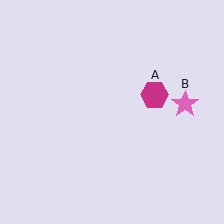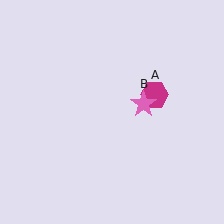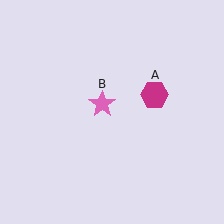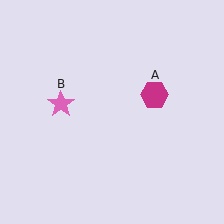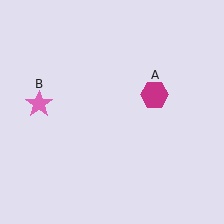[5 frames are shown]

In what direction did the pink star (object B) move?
The pink star (object B) moved left.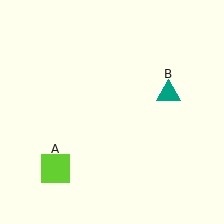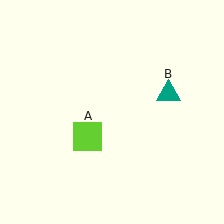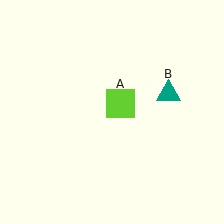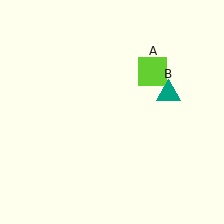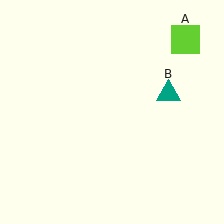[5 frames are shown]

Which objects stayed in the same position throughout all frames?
Teal triangle (object B) remained stationary.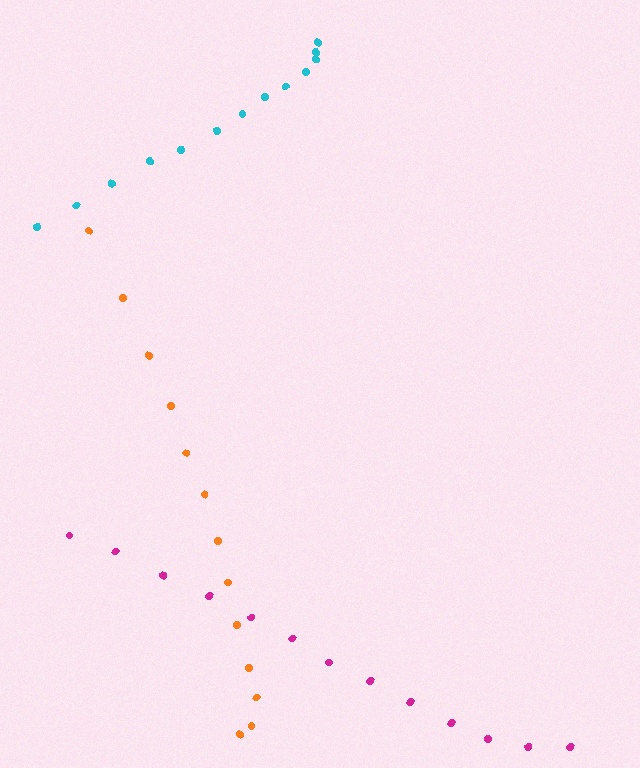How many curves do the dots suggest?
There are 3 distinct paths.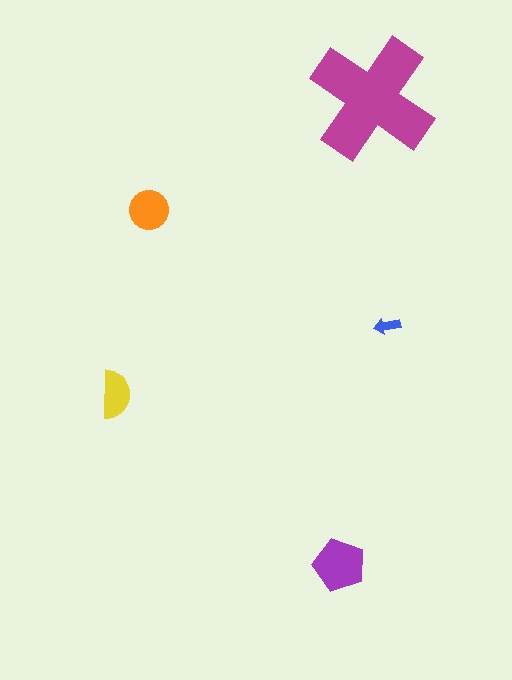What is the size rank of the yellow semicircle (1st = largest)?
4th.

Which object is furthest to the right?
The blue arrow is rightmost.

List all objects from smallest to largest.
The blue arrow, the yellow semicircle, the orange circle, the purple pentagon, the magenta cross.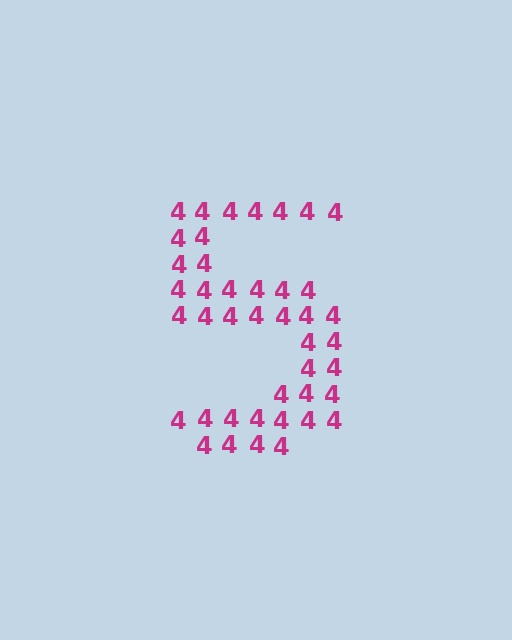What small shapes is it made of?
It is made of small digit 4's.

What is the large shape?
The large shape is the digit 5.